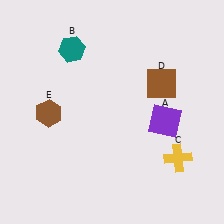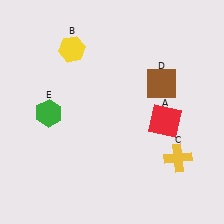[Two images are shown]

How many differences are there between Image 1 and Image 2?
There are 3 differences between the two images.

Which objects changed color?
A changed from purple to red. B changed from teal to yellow. E changed from brown to green.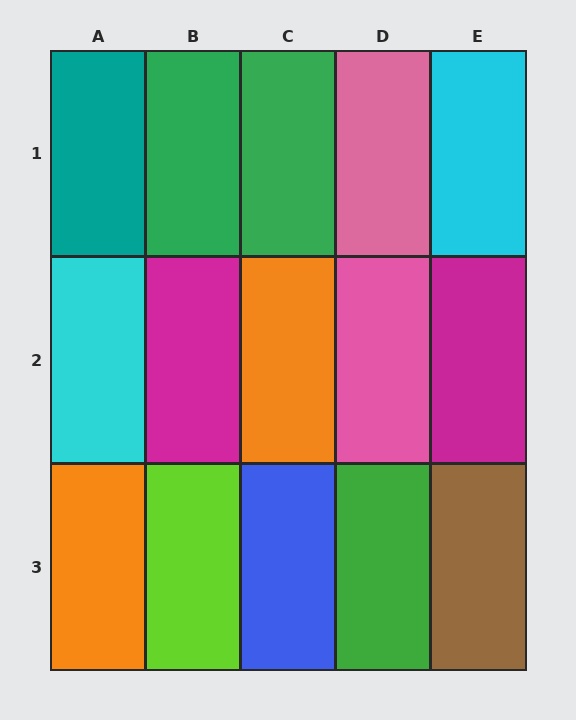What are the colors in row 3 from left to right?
Orange, lime, blue, green, brown.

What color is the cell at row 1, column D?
Pink.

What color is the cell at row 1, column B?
Green.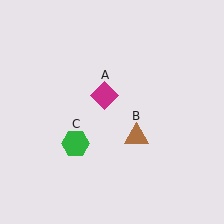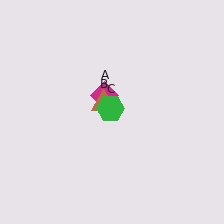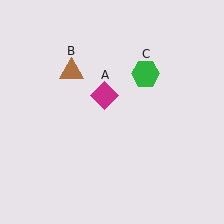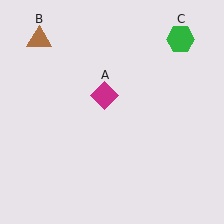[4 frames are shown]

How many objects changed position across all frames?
2 objects changed position: brown triangle (object B), green hexagon (object C).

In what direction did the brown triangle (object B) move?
The brown triangle (object B) moved up and to the left.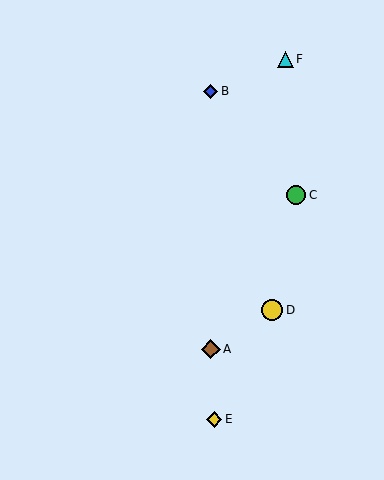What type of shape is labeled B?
Shape B is a blue diamond.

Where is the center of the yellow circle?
The center of the yellow circle is at (272, 310).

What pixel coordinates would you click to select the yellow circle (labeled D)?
Click at (272, 310) to select the yellow circle D.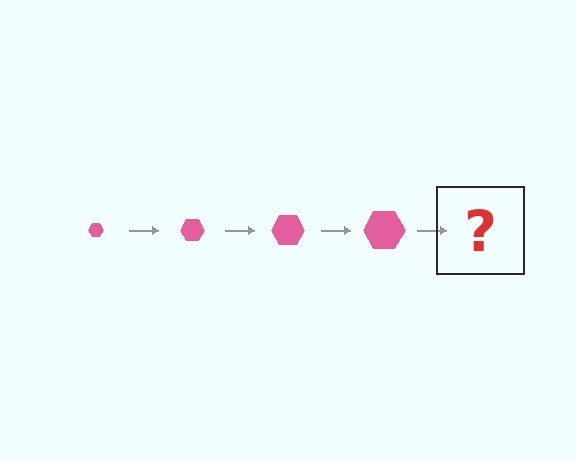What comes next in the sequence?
The next element should be a pink hexagon, larger than the previous one.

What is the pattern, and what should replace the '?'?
The pattern is that the hexagon gets progressively larger each step. The '?' should be a pink hexagon, larger than the previous one.